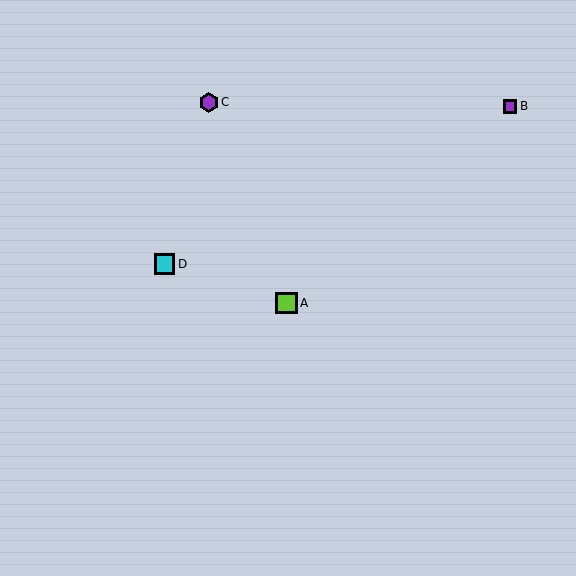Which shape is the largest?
The lime square (labeled A) is the largest.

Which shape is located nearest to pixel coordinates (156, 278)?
The cyan square (labeled D) at (165, 264) is nearest to that location.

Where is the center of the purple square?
The center of the purple square is at (510, 106).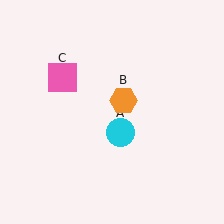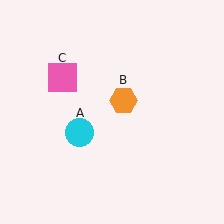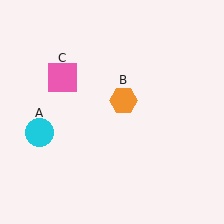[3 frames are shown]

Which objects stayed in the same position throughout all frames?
Orange hexagon (object B) and pink square (object C) remained stationary.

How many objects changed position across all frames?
1 object changed position: cyan circle (object A).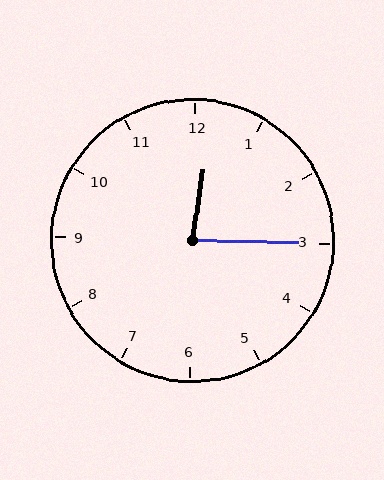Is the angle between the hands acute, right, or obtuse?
It is acute.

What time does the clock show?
12:15.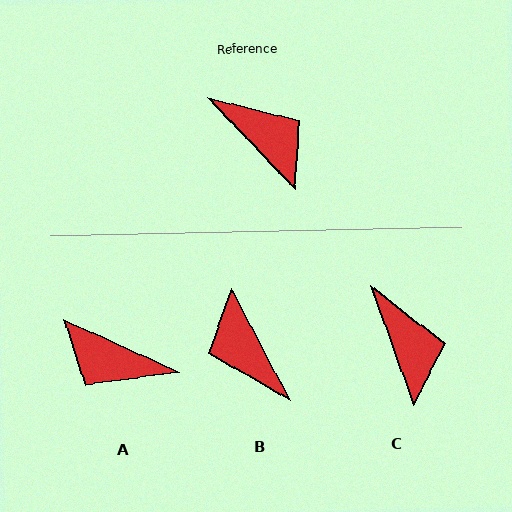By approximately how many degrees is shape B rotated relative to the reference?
Approximately 164 degrees counter-clockwise.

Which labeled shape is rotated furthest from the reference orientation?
B, about 164 degrees away.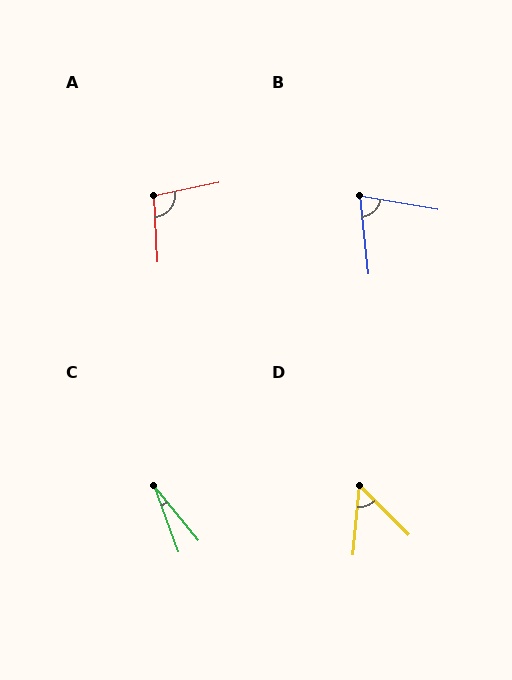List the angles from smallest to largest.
C (19°), D (51°), B (74°), A (98°).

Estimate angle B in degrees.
Approximately 74 degrees.